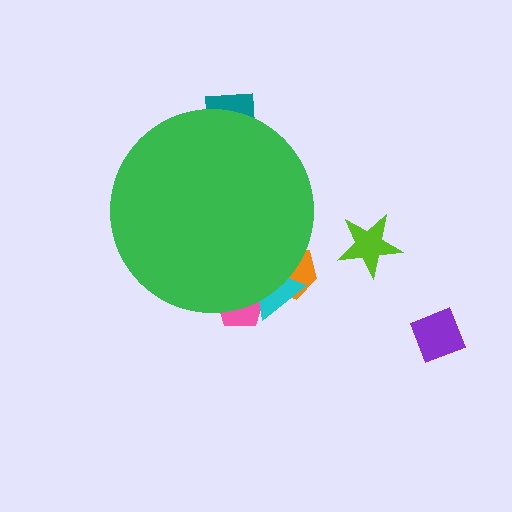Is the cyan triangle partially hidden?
Yes, the cyan triangle is partially hidden behind the green circle.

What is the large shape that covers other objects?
A green circle.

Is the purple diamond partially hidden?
No, the purple diamond is fully visible.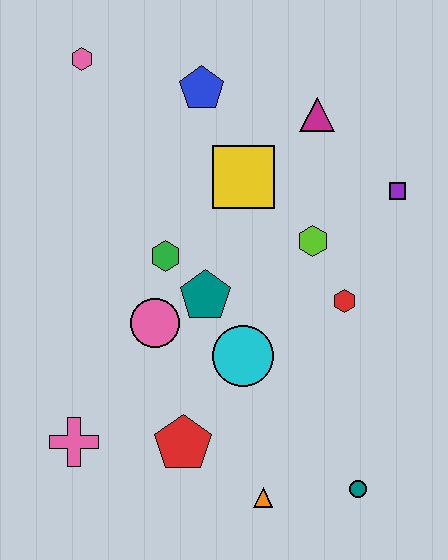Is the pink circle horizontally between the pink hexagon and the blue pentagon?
Yes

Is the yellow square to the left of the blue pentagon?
No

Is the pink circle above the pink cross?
Yes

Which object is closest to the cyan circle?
The teal pentagon is closest to the cyan circle.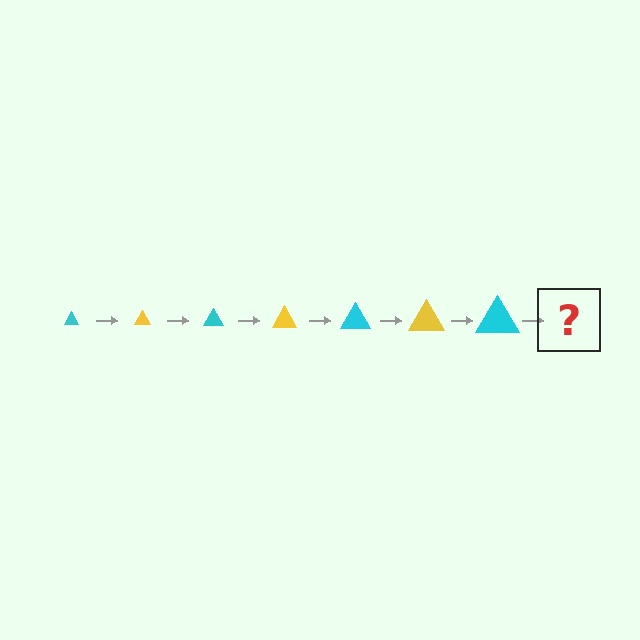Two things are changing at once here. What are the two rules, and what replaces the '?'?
The two rules are that the triangle grows larger each step and the color cycles through cyan and yellow. The '?' should be a yellow triangle, larger than the previous one.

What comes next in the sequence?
The next element should be a yellow triangle, larger than the previous one.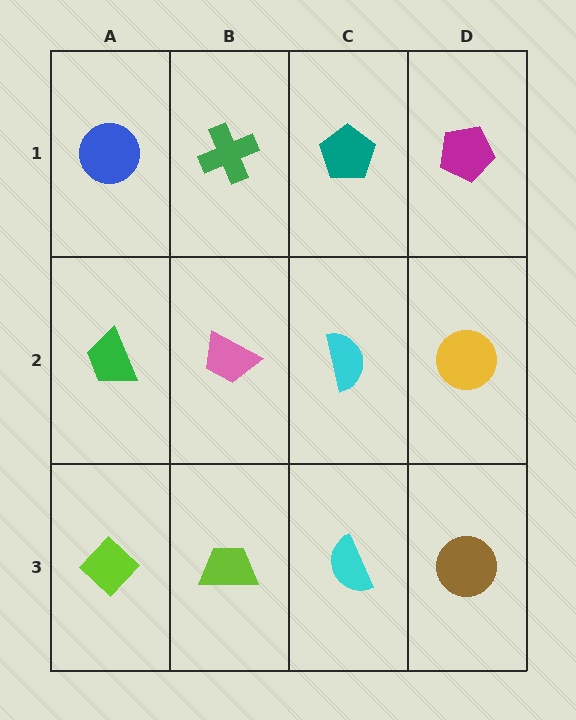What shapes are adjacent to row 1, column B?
A pink trapezoid (row 2, column B), a blue circle (row 1, column A), a teal pentagon (row 1, column C).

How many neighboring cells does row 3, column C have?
3.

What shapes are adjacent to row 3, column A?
A green trapezoid (row 2, column A), a lime trapezoid (row 3, column B).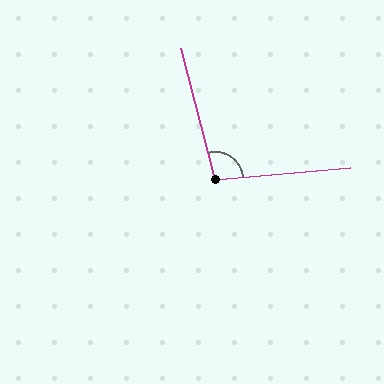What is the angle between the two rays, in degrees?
Approximately 100 degrees.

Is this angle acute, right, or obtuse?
It is obtuse.